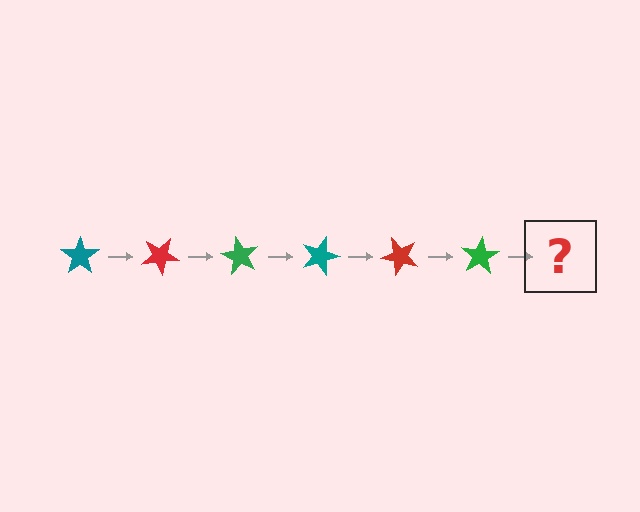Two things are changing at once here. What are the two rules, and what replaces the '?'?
The two rules are that it rotates 30 degrees each step and the color cycles through teal, red, and green. The '?' should be a teal star, rotated 180 degrees from the start.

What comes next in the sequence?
The next element should be a teal star, rotated 180 degrees from the start.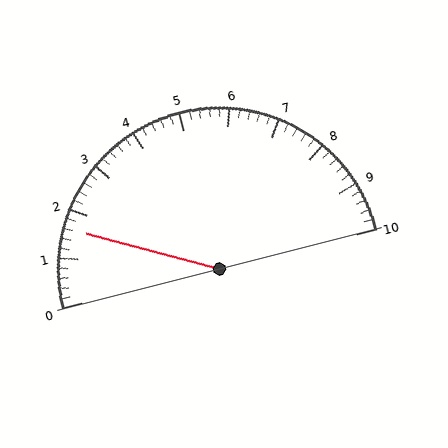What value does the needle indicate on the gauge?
The needle indicates approximately 1.6.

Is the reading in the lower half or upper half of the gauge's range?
The reading is in the lower half of the range (0 to 10).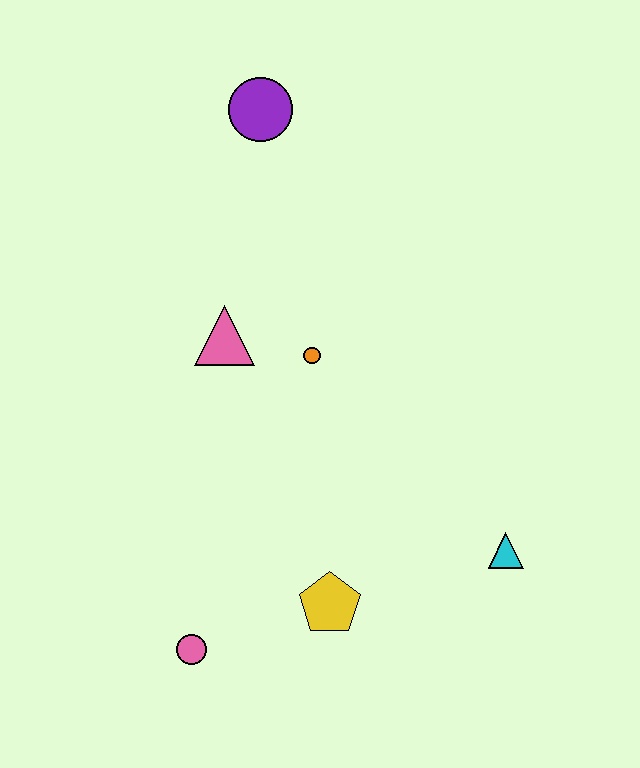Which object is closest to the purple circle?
The pink triangle is closest to the purple circle.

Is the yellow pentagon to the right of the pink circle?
Yes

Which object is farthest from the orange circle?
The pink circle is farthest from the orange circle.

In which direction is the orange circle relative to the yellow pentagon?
The orange circle is above the yellow pentagon.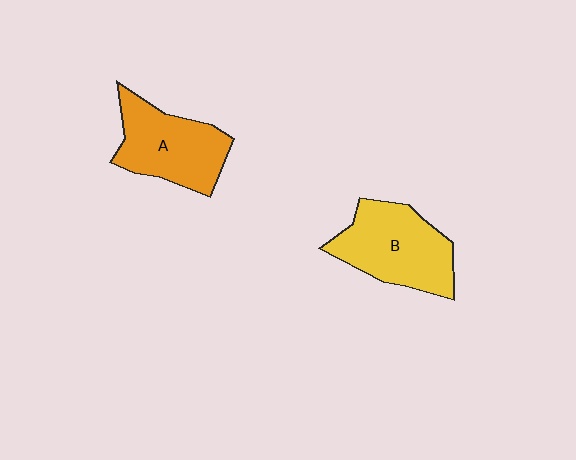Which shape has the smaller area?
Shape A (orange).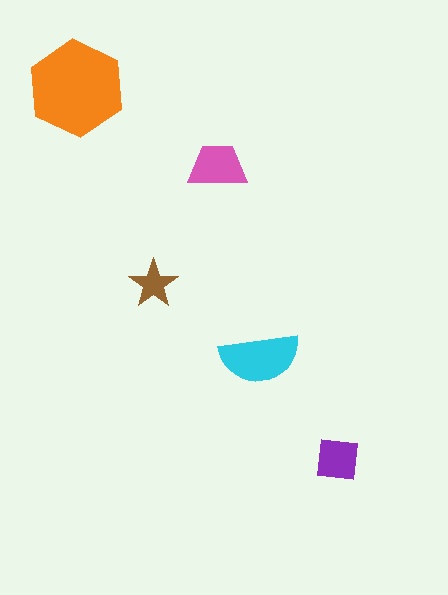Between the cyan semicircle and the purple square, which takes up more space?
The cyan semicircle.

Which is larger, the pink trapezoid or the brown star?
The pink trapezoid.